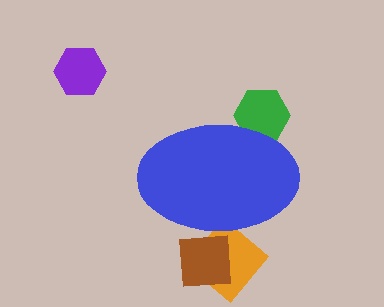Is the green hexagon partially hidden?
Yes, the green hexagon is partially hidden behind the blue ellipse.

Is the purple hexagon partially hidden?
No, the purple hexagon is fully visible.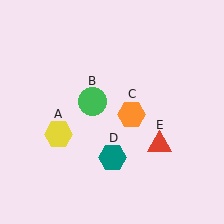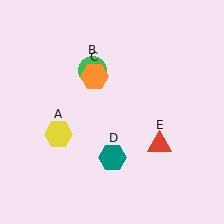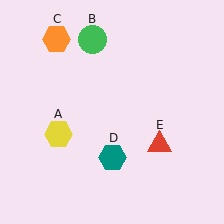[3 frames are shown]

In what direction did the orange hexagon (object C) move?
The orange hexagon (object C) moved up and to the left.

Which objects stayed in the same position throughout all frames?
Yellow hexagon (object A) and teal hexagon (object D) and red triangle (object E) remained stationary.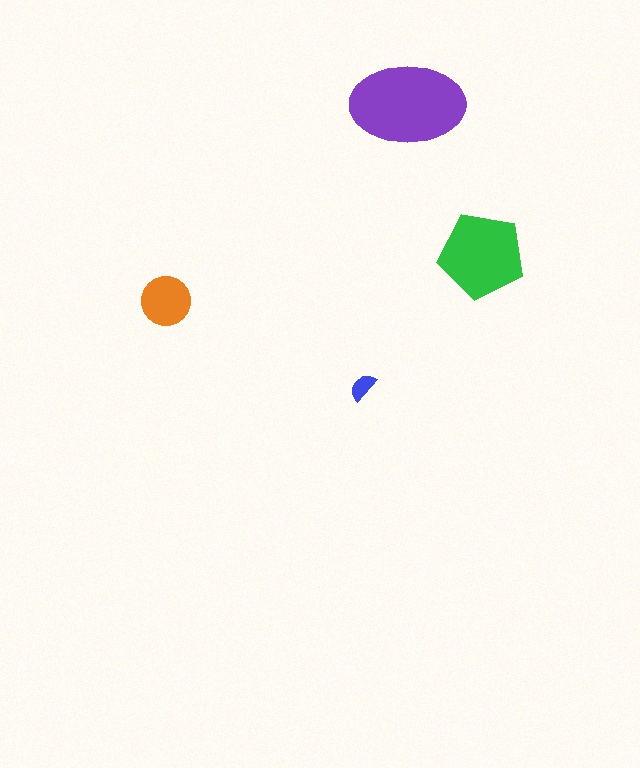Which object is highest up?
The purple ellipse is topmost.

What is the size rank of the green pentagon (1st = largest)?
2nd.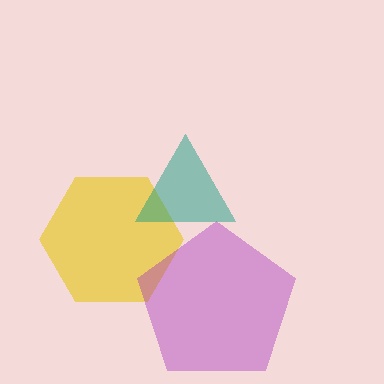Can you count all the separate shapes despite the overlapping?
Yes, there are 3 separate shapes.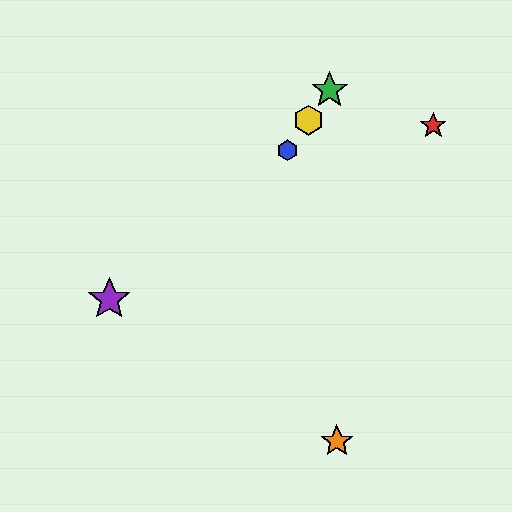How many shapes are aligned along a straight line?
3 shapes (the blue hexagon, the green star, the yellow hexagon) are aligned along a straight line.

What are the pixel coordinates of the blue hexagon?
The blue hexagon is at (288, 150).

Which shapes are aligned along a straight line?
The blue hexagon, the green star, the yellow hexagon are aligned along a straight line.